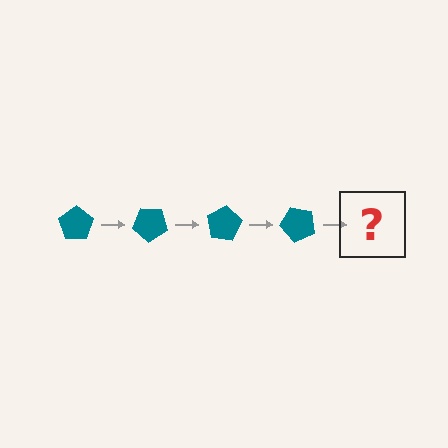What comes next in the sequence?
The next element should be a teal pentagon rotated 160 degrees.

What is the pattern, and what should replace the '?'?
The pattern is that the pentagon rotates 40 degrees each step. The '?' should be a teal pentagon rotated 160 degrees.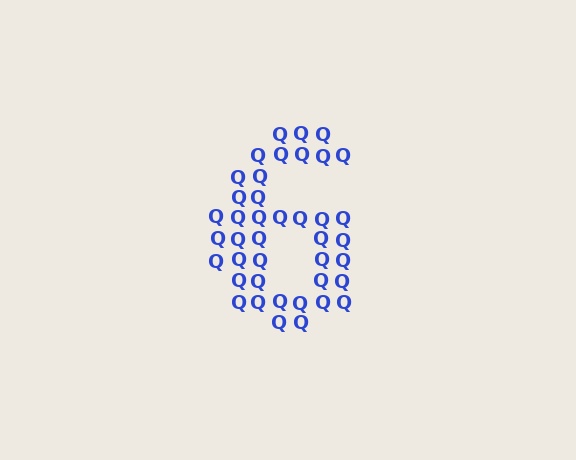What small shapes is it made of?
It is made of small letter Q's.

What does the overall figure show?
The overall figure shows the digit 6.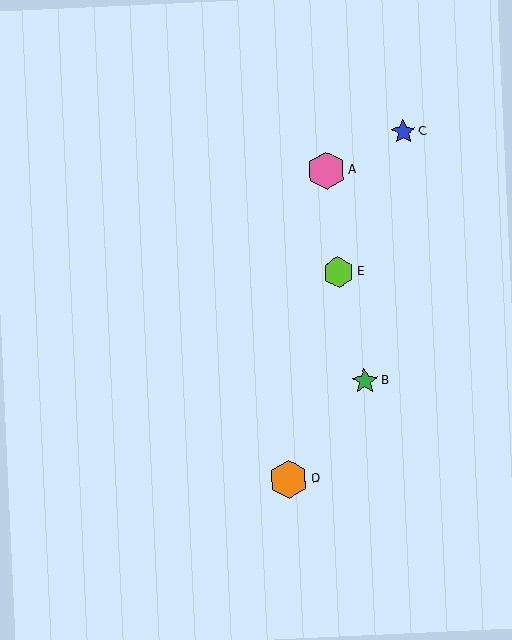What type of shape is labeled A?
Shape A is a pink hexagon.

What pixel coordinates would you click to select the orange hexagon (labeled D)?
Click at (289, 479) to select the orange hexagon D.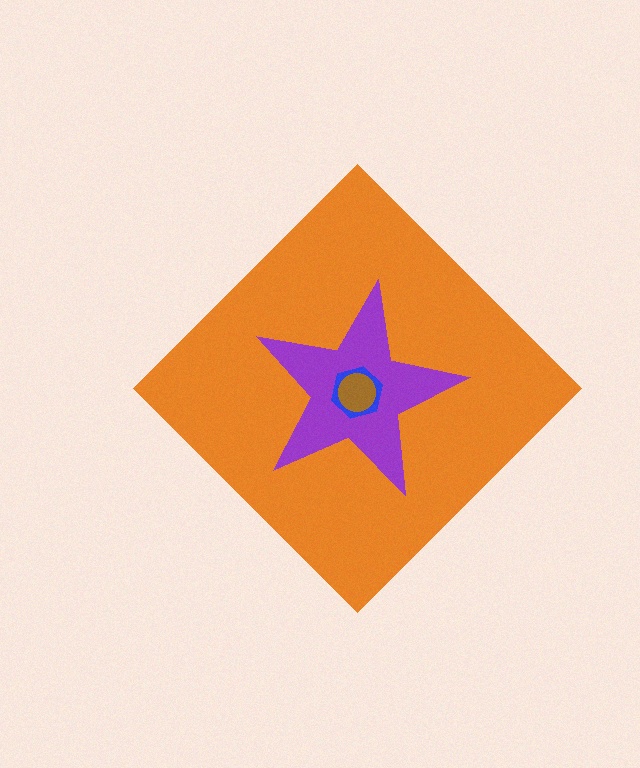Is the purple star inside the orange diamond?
Yes.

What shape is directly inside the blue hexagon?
The brown circle.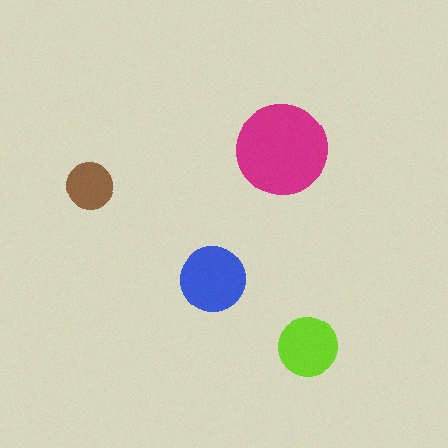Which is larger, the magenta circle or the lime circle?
The magenta one.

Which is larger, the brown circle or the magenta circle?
The magenta one.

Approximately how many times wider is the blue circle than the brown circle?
About 1.5 times wider.